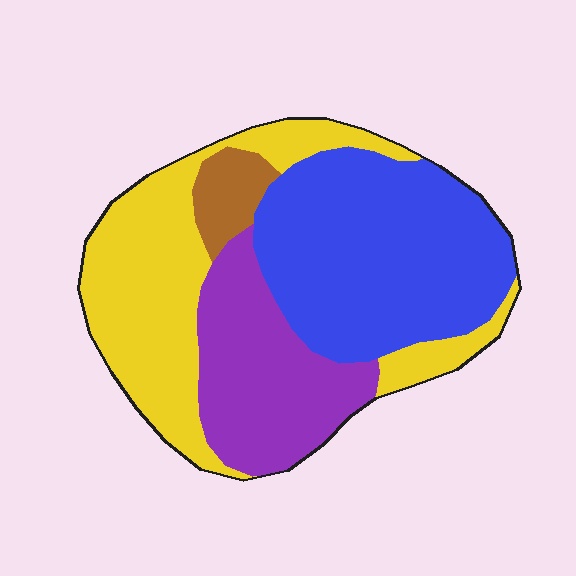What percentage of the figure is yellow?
Yellow covers roughly 35% of the figure.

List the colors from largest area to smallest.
From largest to smallest: blue, yellow, purple, brown.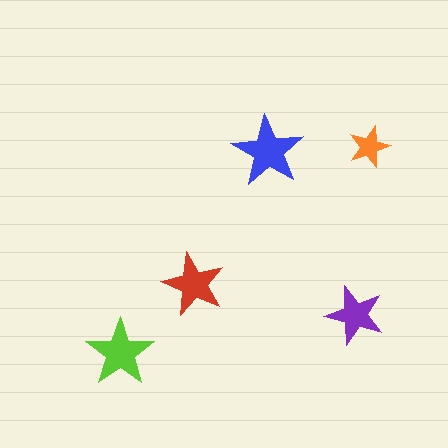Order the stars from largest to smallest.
the blue one, the lime one, the red one, the purple one, the orange one.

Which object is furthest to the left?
The lime star is leftmost.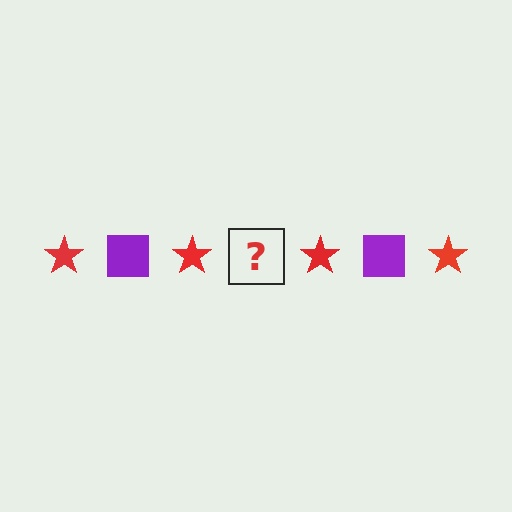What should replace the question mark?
The question mark should be replaced with a purple square.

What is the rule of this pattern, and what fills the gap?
The rule is that the pattern alternates between red star and purple square. The gap should be filled with a purple square.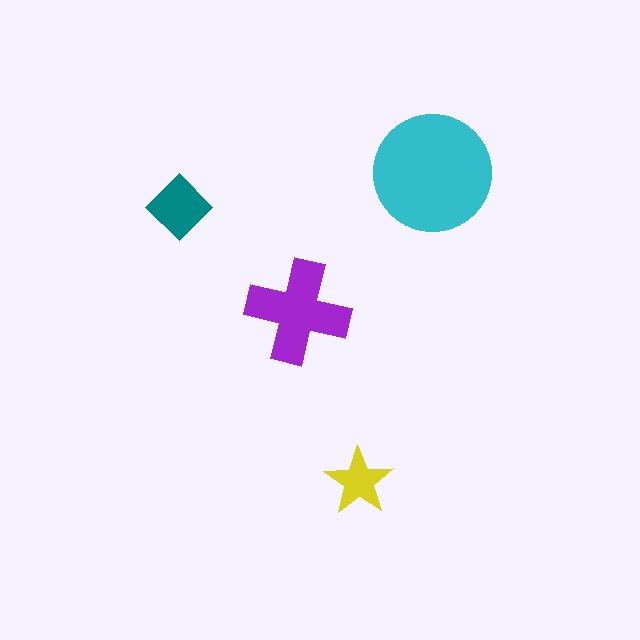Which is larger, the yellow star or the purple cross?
The purple cross.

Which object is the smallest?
The yellow star.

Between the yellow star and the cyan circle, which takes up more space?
The cyan circle.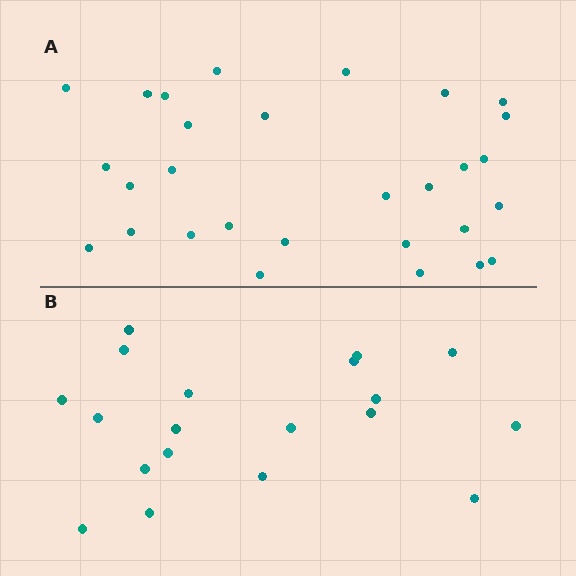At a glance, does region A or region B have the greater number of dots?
Region A (the top region) has more dots.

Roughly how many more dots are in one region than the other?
Region A has roughly 10 or so more dots than region B.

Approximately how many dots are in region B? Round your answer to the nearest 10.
About 20 dots. (The exact count is 19, which rounds to 20.)